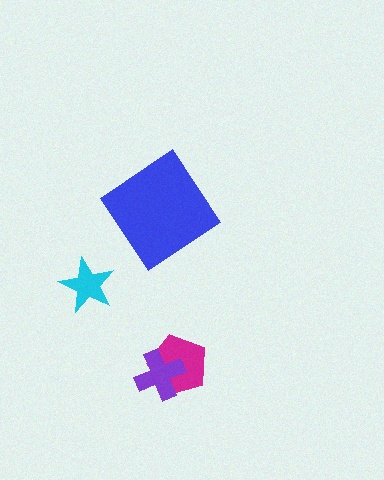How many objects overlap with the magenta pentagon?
1 object overlaps with the magenta pentagon.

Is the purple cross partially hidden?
No, no other shape covers it.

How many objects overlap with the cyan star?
0 objects overlap with the cyan star.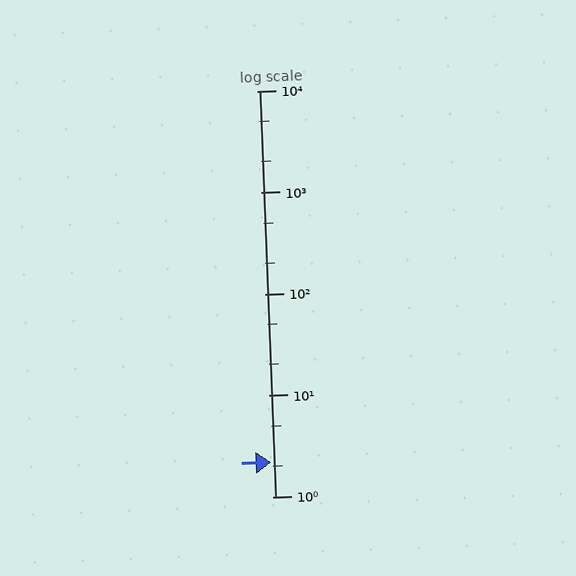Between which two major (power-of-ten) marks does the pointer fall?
The pointer is between 1 and 10.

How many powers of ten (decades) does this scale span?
The scale spans 4 decades, from 1 to 10000.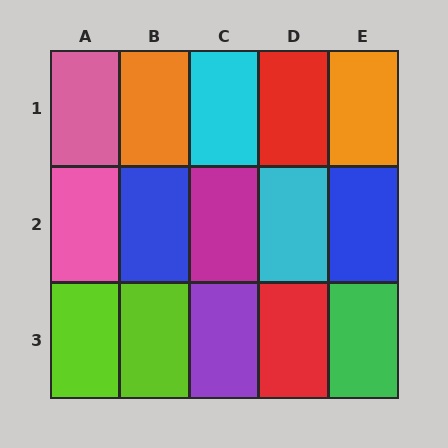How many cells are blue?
2 cells are blue.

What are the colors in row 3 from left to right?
Lime, lime, purple, red, green.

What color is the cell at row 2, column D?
Cyan.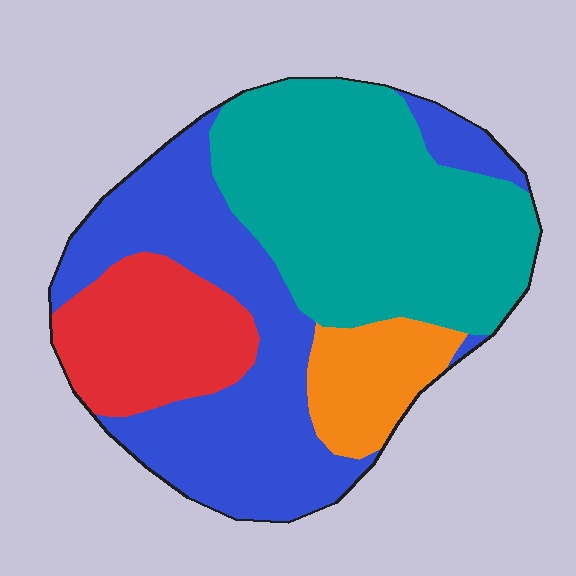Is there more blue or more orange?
Blue.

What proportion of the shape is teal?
Teal takes up about two fifths (2/5) of the shape.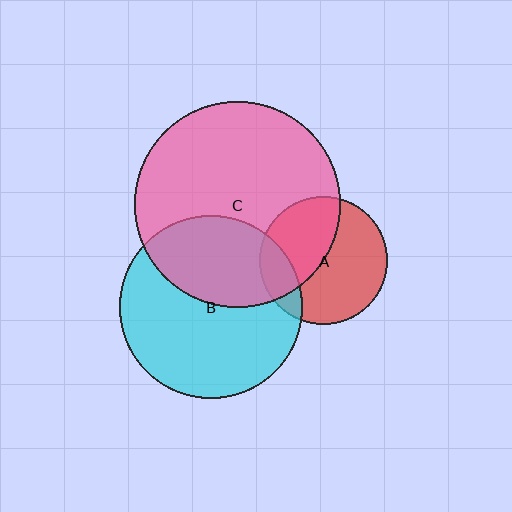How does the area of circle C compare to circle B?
Approximately 1.3 times.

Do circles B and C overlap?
Yes.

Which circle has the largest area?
Circle C (pink).